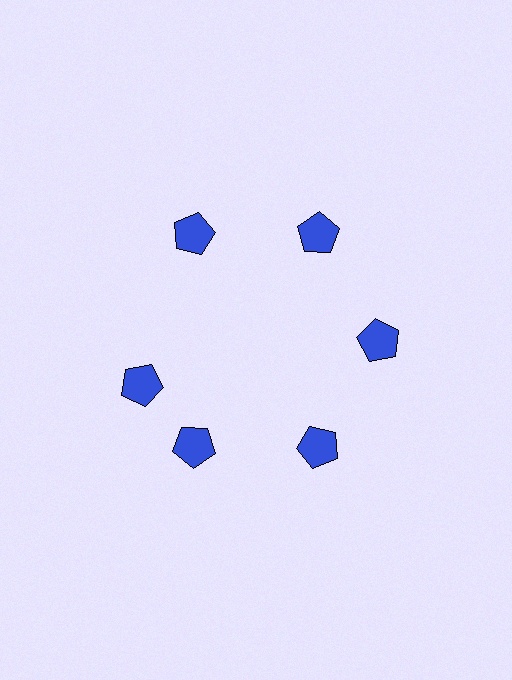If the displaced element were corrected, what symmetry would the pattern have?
It would have 6-fold rotational symmetry — the pattern would map onto itself every 60 degrees.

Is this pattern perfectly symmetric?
No. The 6 blue pentagons are arranged in a ring, but one element near the 9 o'clock position is rotated out of alignment along the ring, breaking the 6-fold rotational symmetry.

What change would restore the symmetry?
The symmetry would be restored by rotating it back into even spacing with its neighbors so that all 6 pentagons sit at equal angles and equal distance from the center.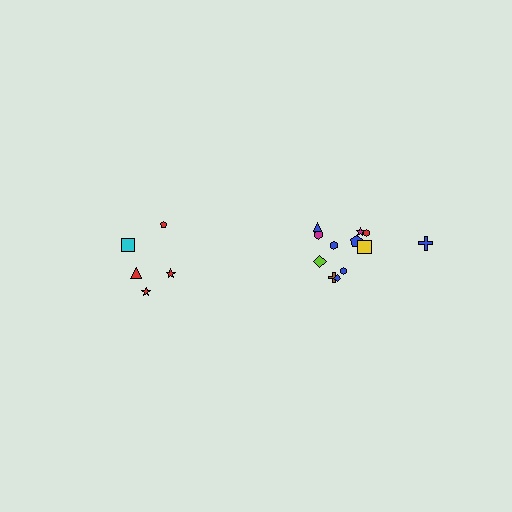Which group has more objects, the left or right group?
The right group.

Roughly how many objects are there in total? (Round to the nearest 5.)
Roughly 15 objects in total.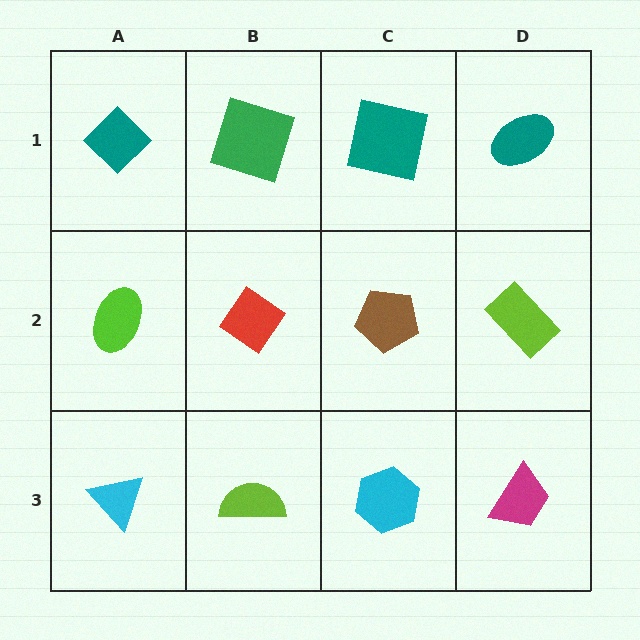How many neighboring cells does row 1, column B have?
3.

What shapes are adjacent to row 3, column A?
A lime ellipse (row 2, column A), a lime semicircle (row 3, column B).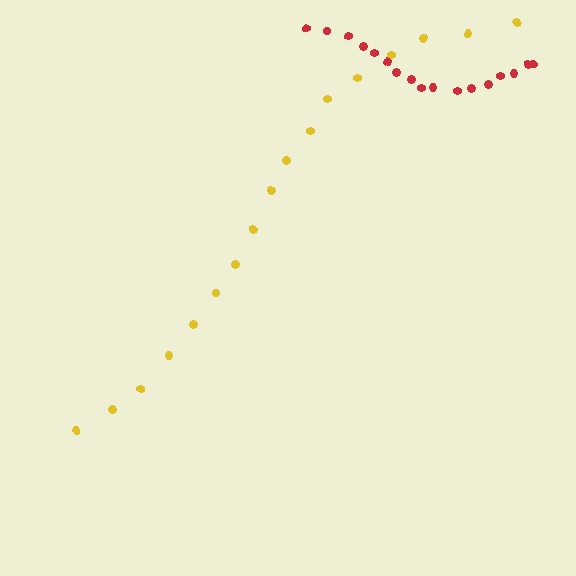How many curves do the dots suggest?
There are 2 distinct paths.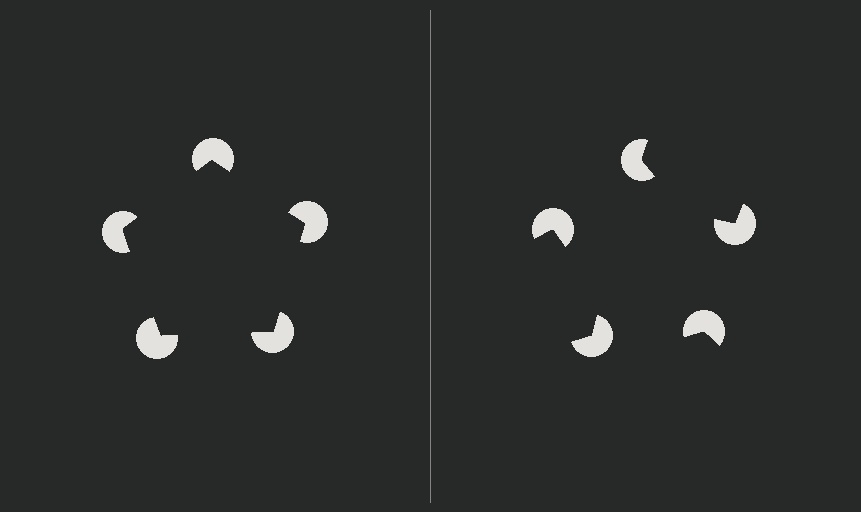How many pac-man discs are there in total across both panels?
10 — 5 on each side.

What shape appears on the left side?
An illusory pentagon.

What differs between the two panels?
The pac-man discs are positioned identically on both sides; only the wedge orientations differ. On the left they align to a pentagon; on the right they are misaligned.